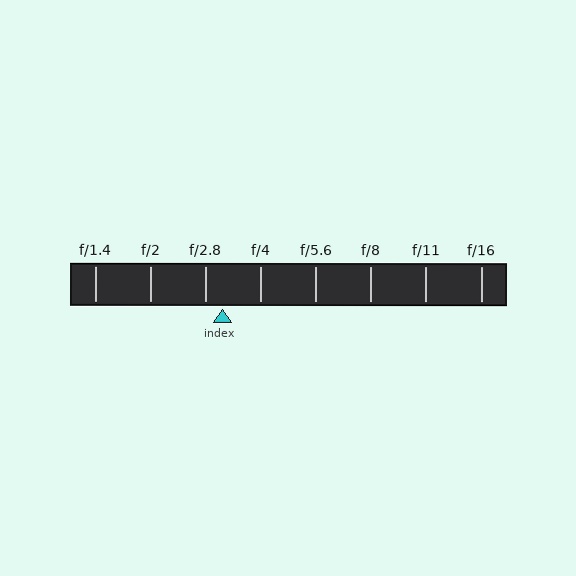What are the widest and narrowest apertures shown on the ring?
The widest aperture shown is f/1.4 and the narrowest is f/16.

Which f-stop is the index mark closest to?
The index mark is closest to f/2.8.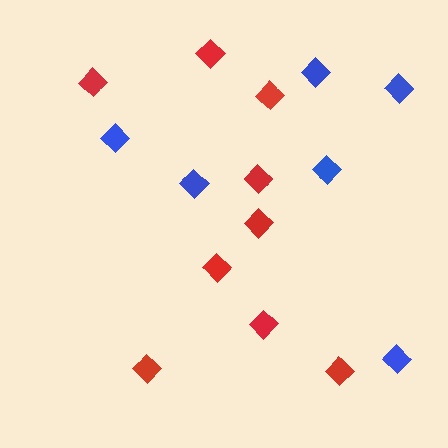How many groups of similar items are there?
There are 2 groups: one group of red diamonds (9) and one group of blue diamonds (6).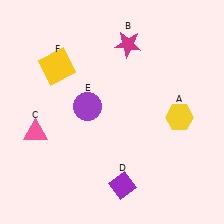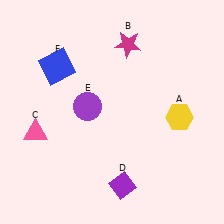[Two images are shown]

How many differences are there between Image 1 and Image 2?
There is 1 difference between the two images.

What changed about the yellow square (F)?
In Image 1, F is yellow. In Image 2, it changed to blue.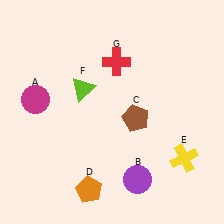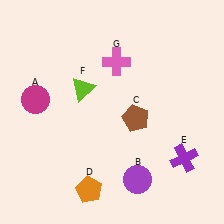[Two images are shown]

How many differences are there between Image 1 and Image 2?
There are 2 differences between the two images.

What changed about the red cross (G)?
In Image 1, G is red. In Image 2, it changed to pink.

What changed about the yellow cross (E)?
In Image 1, E is yellow. In Image 2, it changed to purple.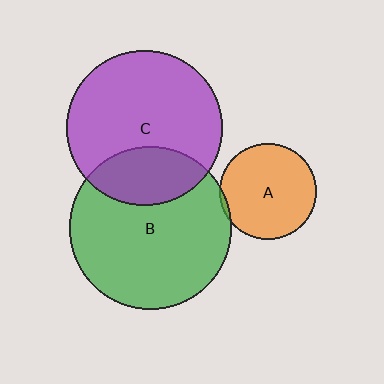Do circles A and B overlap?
Yes.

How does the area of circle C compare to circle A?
Approximately 2.6 times.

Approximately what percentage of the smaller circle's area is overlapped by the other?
Approximately 5%.